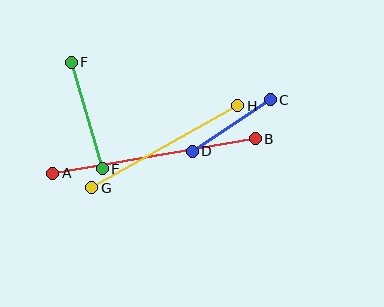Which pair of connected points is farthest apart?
Points A and B are farthest apart.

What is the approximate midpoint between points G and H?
The midpoint is at approximately (165, 147) pixels.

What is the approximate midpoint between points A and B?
The midpoint is at approximately (154, 156) pixels.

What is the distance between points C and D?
The distance is approximately 93 pixels.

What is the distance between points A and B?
The distance is approximately 206 pixels.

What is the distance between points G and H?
The distance is approximately 167 pixels.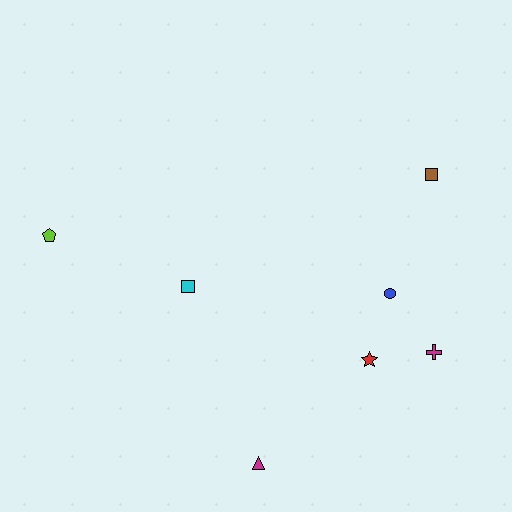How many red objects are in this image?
There is 1 red object.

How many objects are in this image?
There are 7 objects.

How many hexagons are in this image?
There are no hexagons.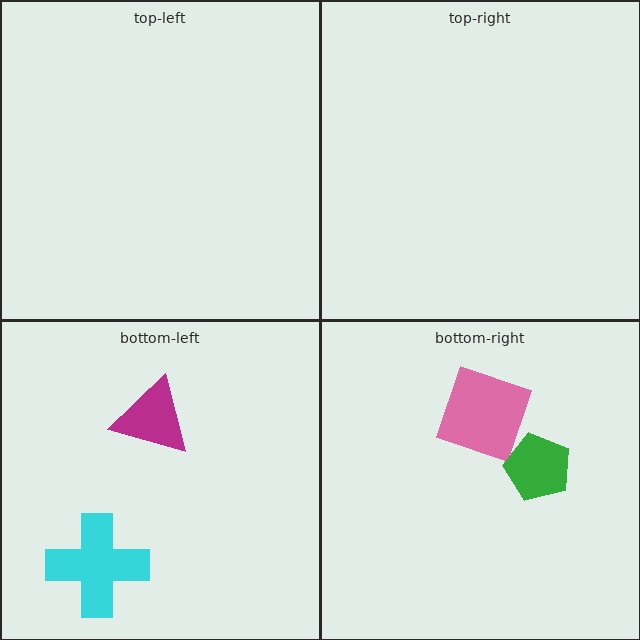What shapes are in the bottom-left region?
The cyan cross, the magenta triangle.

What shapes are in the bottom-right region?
The pink diamond, the green pentagon.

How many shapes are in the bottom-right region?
2.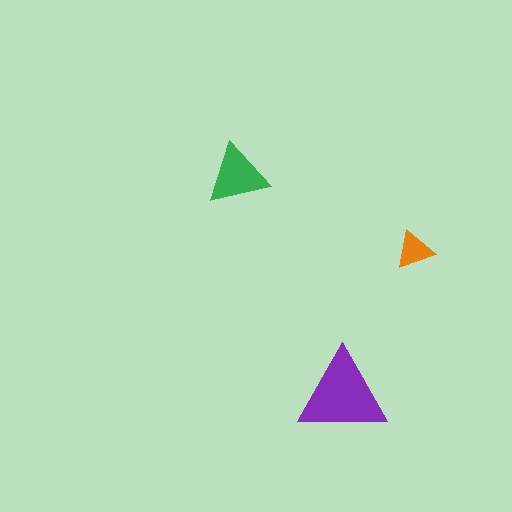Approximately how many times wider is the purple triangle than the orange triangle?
About 2.5 times wider.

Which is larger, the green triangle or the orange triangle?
The green one.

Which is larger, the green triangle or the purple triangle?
The purple one.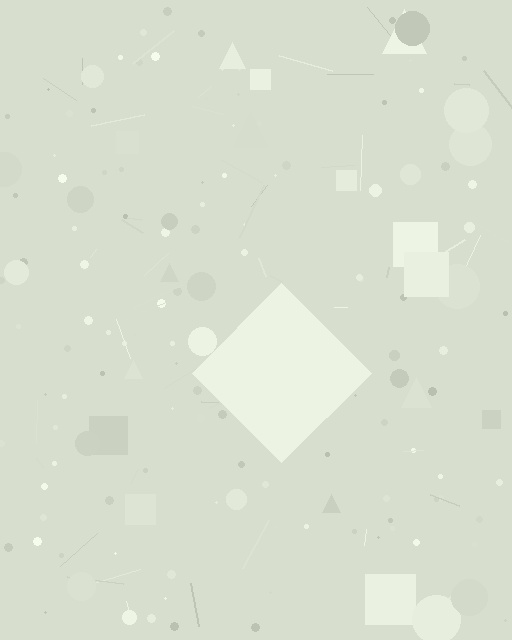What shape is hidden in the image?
A diamond is hidden in the image.